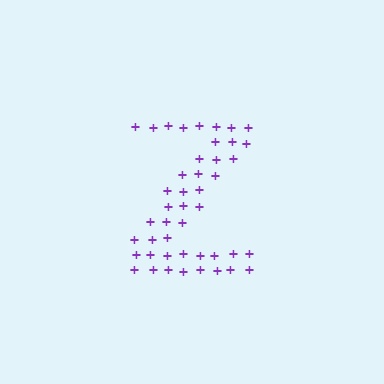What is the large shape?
The large shape is the letter Z.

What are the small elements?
The small elements are plus signs.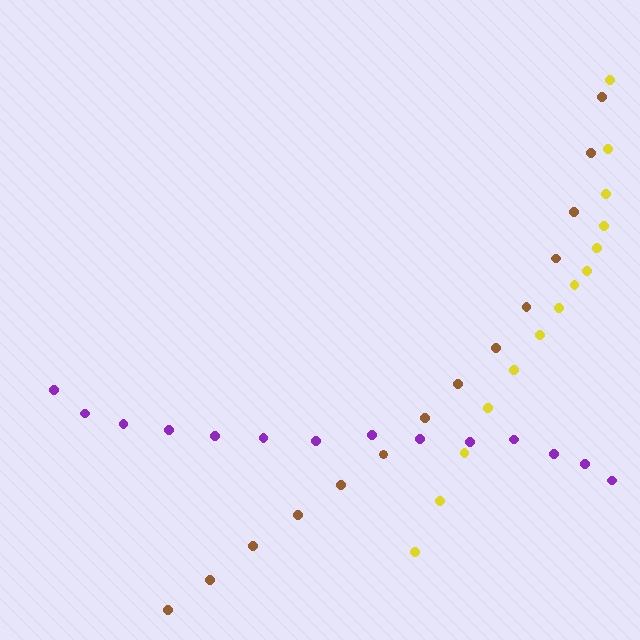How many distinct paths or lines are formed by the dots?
There are 3 distinct paths.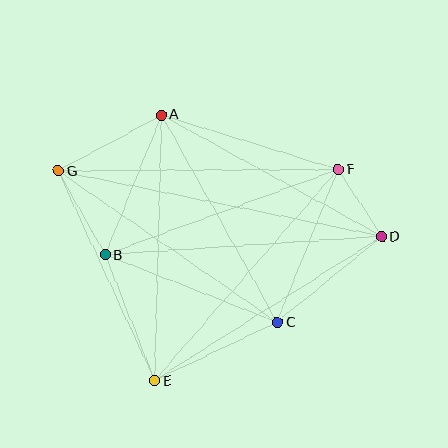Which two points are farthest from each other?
Points D and G are farthest from each other.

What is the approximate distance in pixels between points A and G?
The distance between A and G is approximately 117 pixels.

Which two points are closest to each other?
Points D and F are closest to each other.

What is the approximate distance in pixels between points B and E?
The distance between B and E is approximately 135 pixels.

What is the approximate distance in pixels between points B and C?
The distance between B and C is approximately 185 pixels.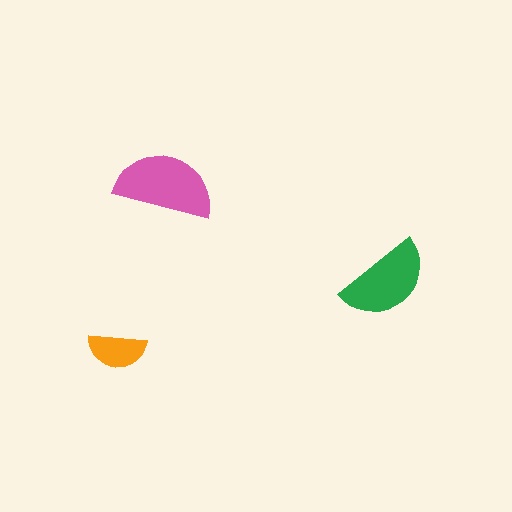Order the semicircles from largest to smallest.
the pink one, the green one, the orange one.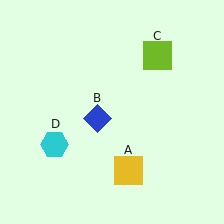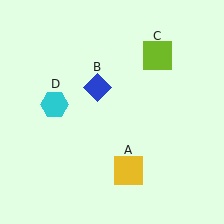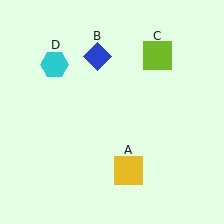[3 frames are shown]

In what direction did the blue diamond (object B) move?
The blue diamond (object B) moved up.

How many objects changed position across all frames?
2 objects changed position: blue diamond (object B), cyan hexagon (object D).